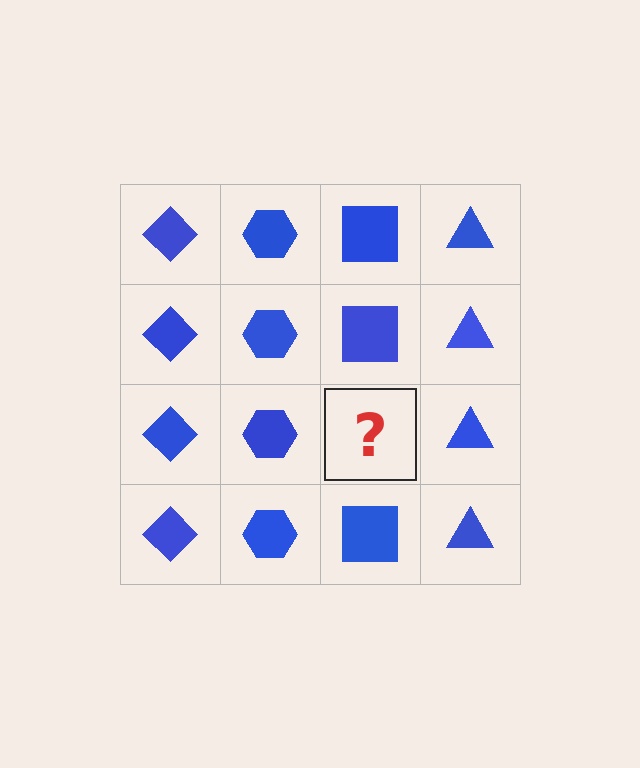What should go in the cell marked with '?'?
The missing cell should contain a blue square.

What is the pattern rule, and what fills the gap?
The rule is that each column has a consistent shape. The gap should be filled with a blue square.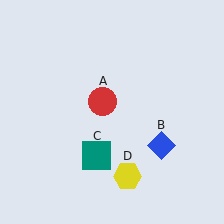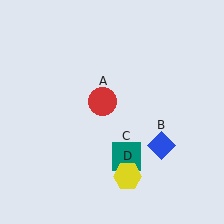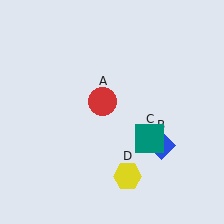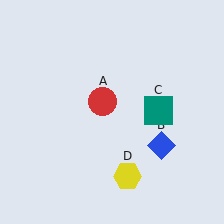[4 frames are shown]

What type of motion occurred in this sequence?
The teal square (object C) rotated counterclockwise around the center of the scene.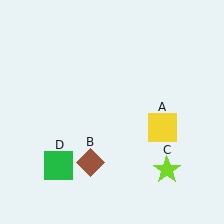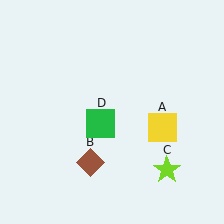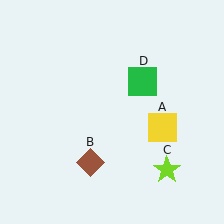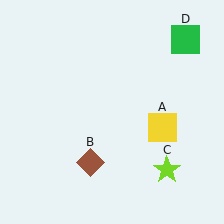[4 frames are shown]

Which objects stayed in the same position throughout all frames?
Yellow square (object A) and brown diamond (object B) and lime star (object C) remained stationary.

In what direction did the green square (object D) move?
The green square (object D) moved up and to the right.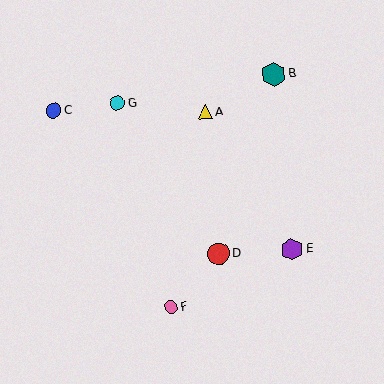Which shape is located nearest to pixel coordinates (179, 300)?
The pink circle (labeled F) at (171, 307) is nearest to that location.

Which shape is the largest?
The teal hexagon (labeled B) is the largest.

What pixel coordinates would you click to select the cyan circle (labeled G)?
Click at (117, 103) to select the cyan circle G.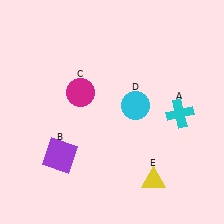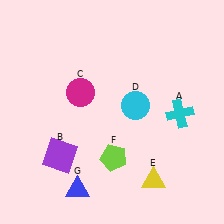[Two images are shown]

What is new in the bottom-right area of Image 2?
A lime pentagon (F) was added in the bottom-right area of Image 2.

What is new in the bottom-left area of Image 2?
A blue triangle (G) was added in the bottom-left area of Image 2.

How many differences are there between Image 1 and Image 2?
There are 2 differences between the two images.